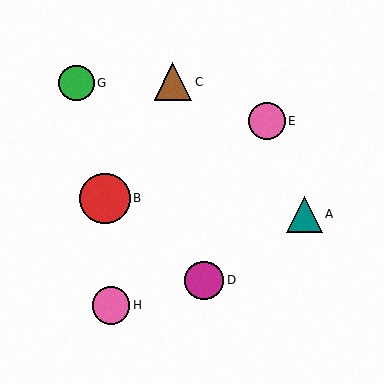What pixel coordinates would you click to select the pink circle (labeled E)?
Click at (267, 121) to select the pink circle E.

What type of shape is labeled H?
Shape H is a pink circle.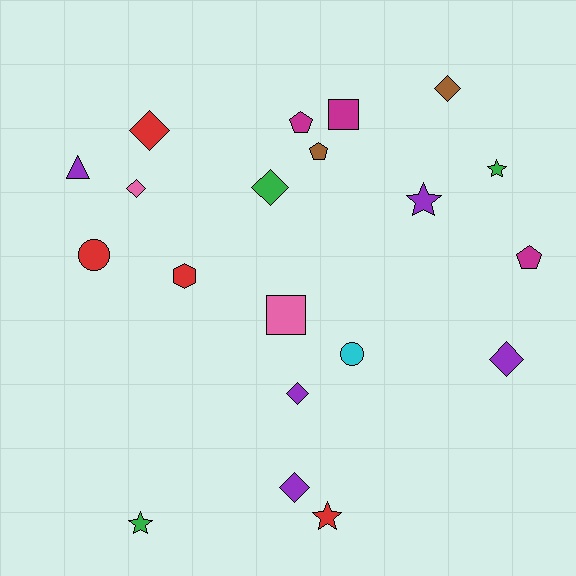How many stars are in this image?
There are 4 stars.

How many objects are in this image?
There are 20 objects.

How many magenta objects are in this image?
There are 3 magenta objects.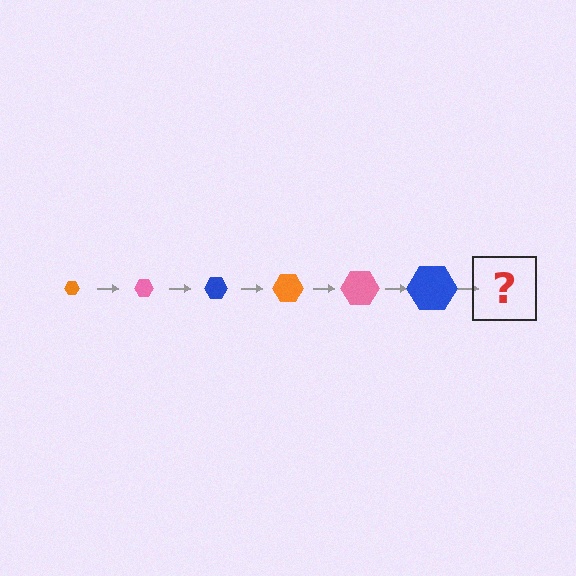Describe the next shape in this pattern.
It should be an orange hexagon, larger than the previous one.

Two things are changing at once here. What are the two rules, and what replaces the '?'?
The two rules are that the hexagon grows larger each step and the color cycles through orange, pink, and blue. The '?' should be an orange hexagon, larger than the previous one.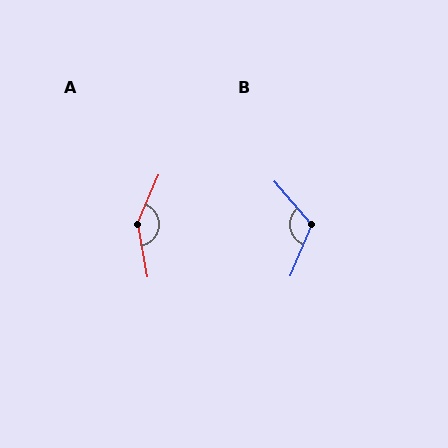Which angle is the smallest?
B, at approximately 117 degrees.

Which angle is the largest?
A, at approximately 147 degrees.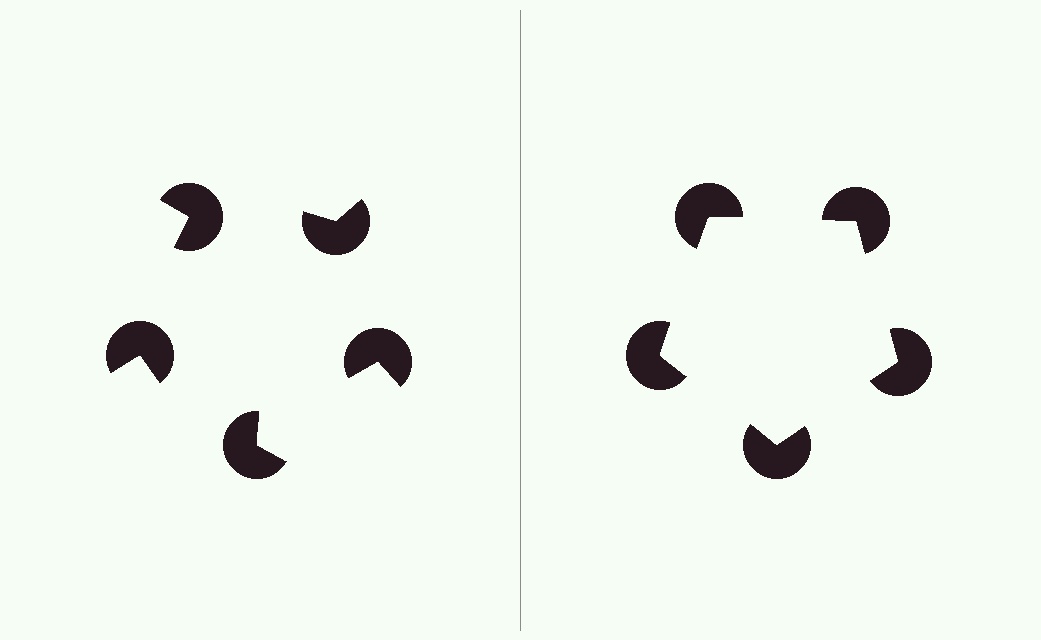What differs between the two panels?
The pac-man discs are positioned identically on both sides; only the wedge orientations differ. On the right they align to a pentagon; on the left they are misaligned.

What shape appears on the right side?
An illusory pentagon.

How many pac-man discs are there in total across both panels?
10 — 5 on each side.